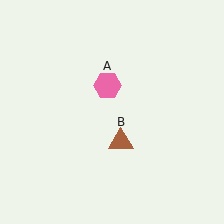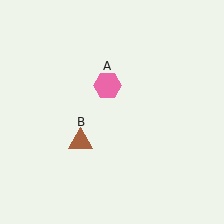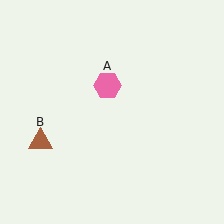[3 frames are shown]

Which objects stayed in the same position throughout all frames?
Pink hexagon (object A) remained stationary.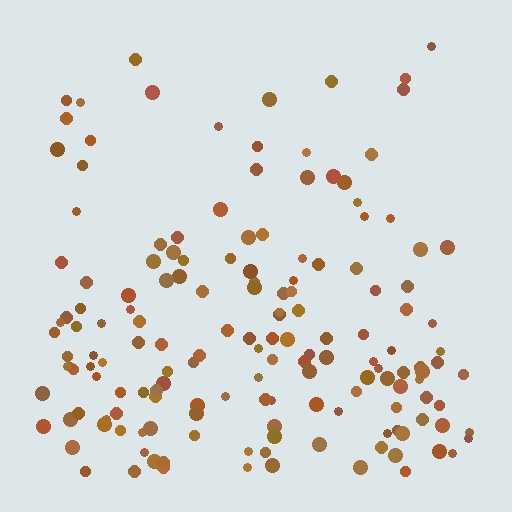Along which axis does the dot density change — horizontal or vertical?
Vertical.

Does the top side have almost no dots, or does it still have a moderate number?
Still a moderate number, just noticeably fewer than the bottom.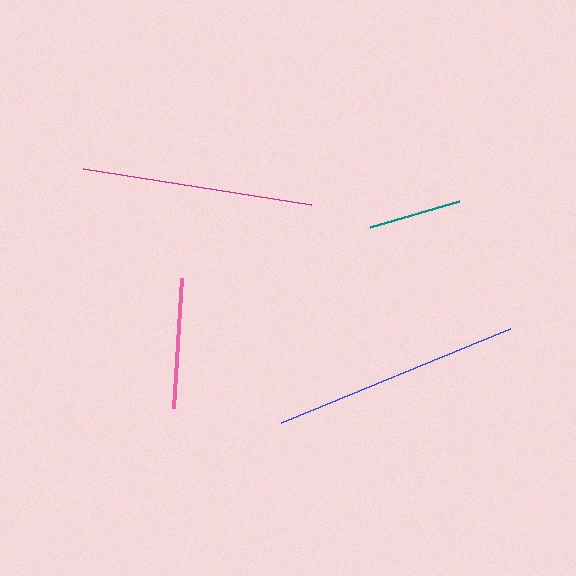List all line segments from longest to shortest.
From longest to shortest: blue, magenta, pink, teal.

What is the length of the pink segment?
The pink segment is approximately 130 pixels long.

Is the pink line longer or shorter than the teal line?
The pink line is longer than the teal line.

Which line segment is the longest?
The blue line is the longest at approximately 247 pixels.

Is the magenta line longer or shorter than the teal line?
The magenta line is longer than the teal line.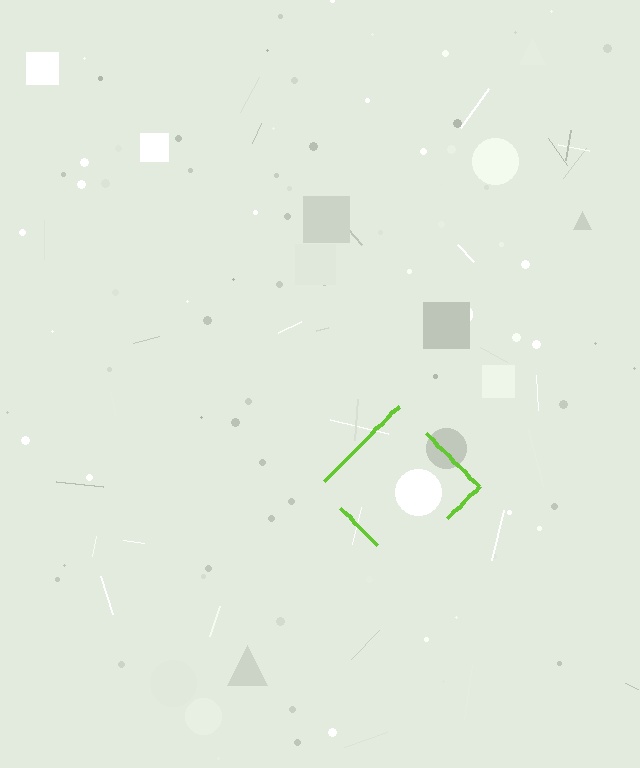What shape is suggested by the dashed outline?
The dashed outline suggests a diamond.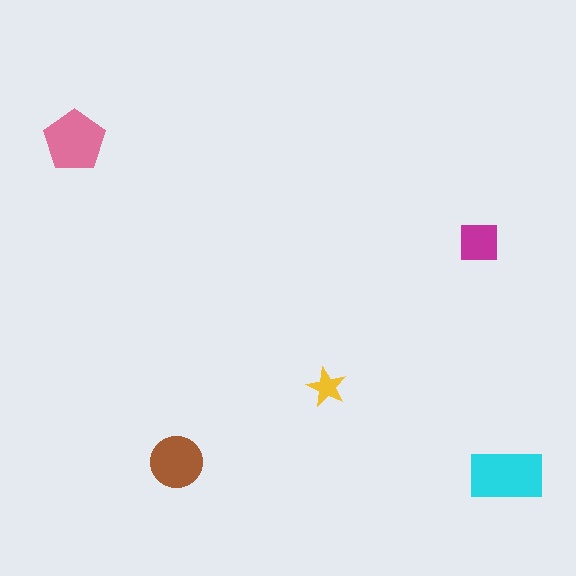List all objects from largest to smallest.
The cyan rectangle, the pink pentagon, the brown circle, the magenta square, the yellow star.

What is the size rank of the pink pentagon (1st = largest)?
2nd.